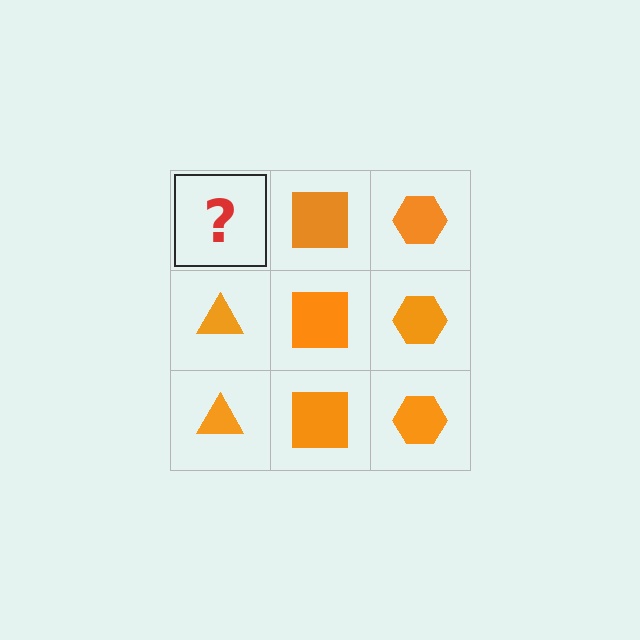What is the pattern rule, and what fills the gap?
The rule is that each column has a consistent shape. The gap should be filled with an orange triangle.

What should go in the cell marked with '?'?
The missing cell should contain an orange triangle.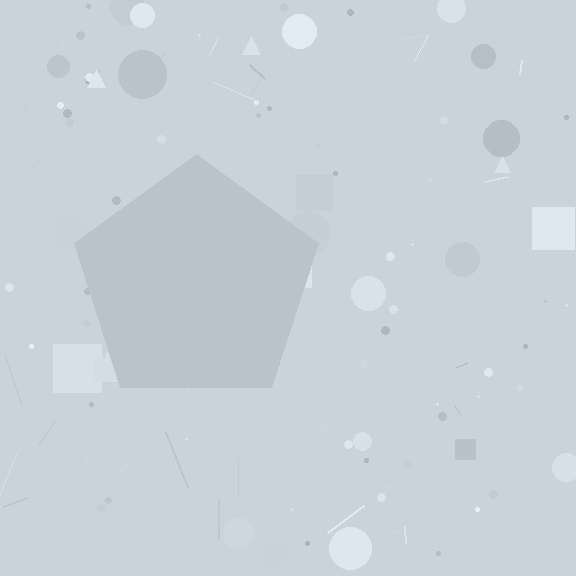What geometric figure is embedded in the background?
A pentagon is embedded in the background.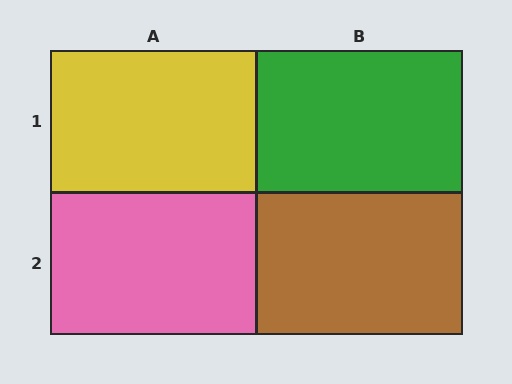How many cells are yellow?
1 cell is yellow.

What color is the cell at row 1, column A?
Yellow.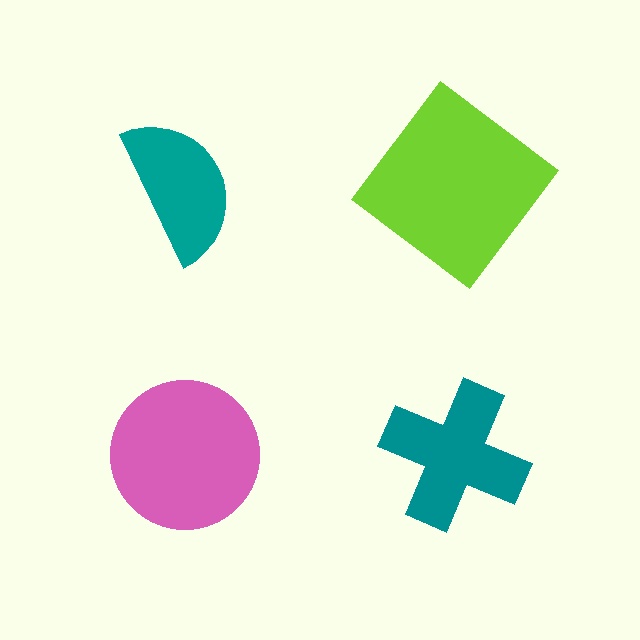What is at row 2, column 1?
A pink circle.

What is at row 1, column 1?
A teal semicircle.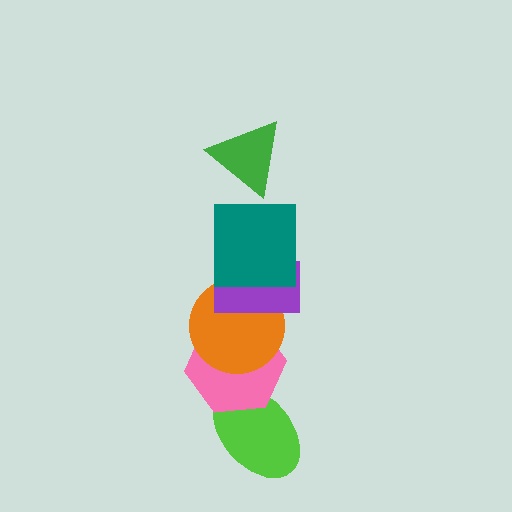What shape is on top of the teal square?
The green triangle is on top of the teal square.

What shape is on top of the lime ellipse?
The pink hexagon is on top of the lime ellipse.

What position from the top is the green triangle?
The green triangle is 1st from the top.